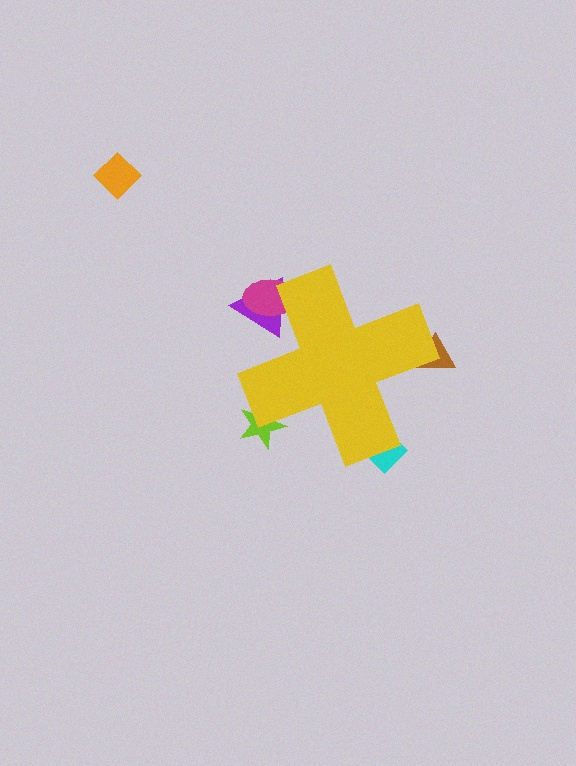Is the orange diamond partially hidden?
No, the orange diamond is fully visible.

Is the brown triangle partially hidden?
Yes, the brown triangle is partially hidden behind the yellow cross.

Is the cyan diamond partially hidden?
Yes, the cyan diamond is partially hidden behind the yellow cross.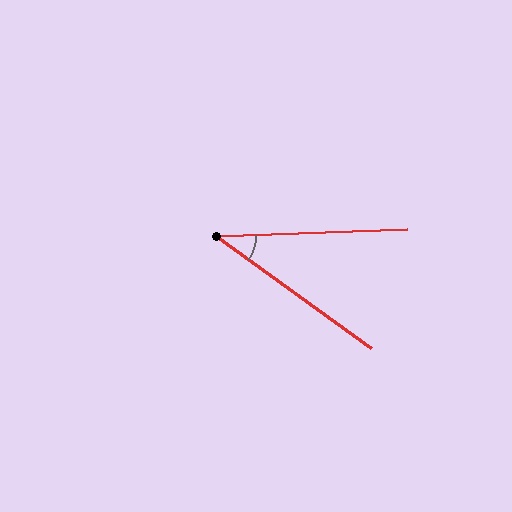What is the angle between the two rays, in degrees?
Approximately 38 degrees.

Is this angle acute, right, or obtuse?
It is acute.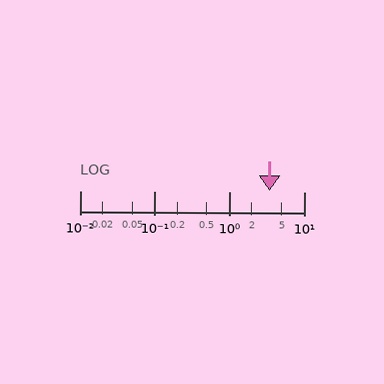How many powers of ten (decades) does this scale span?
The scale spans 3 decades, from 0.01 to 10.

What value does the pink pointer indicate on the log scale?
The pointer indicates approximately 3.5.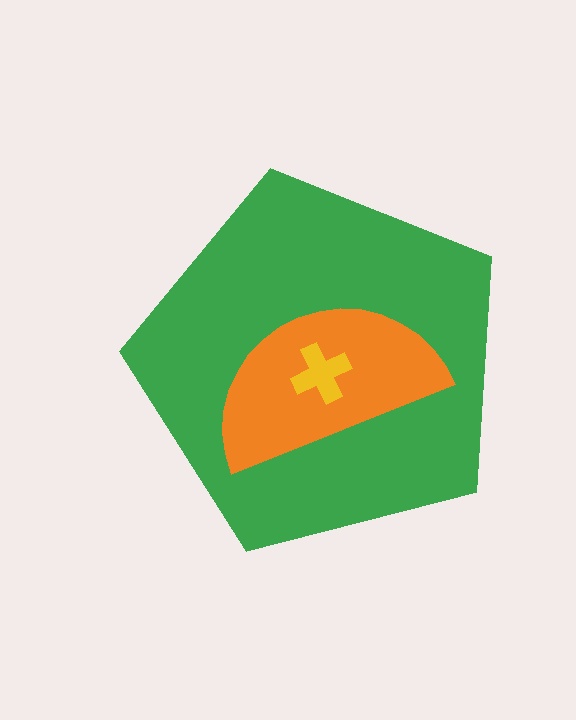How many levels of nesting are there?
3.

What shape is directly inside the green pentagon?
The orange semicircle.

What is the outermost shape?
The green pentagon.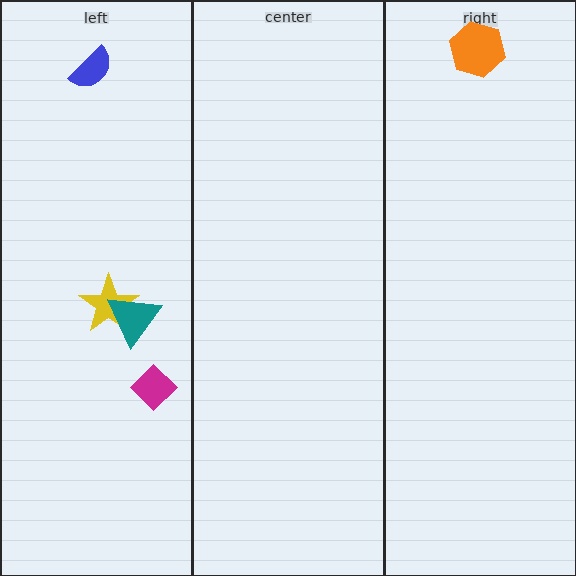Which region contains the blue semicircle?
The left region.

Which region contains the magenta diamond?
The left region.